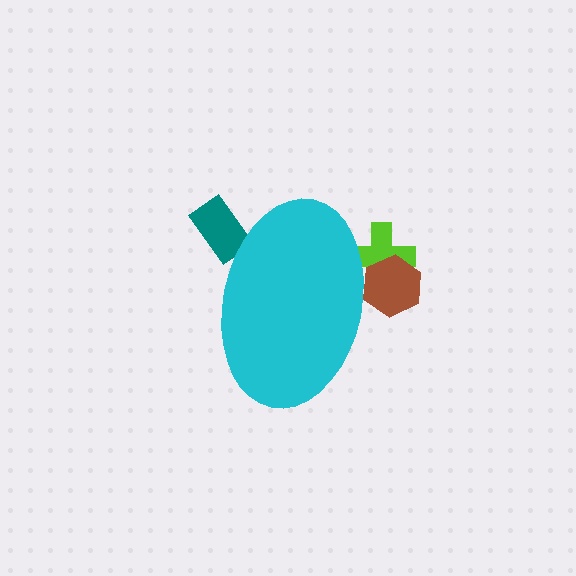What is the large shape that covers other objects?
A cyan ellipse.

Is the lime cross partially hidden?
Yes, the lime cross is partially hidden behind the cyan ellipse.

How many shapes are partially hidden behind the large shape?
3 shapes are partially hidden.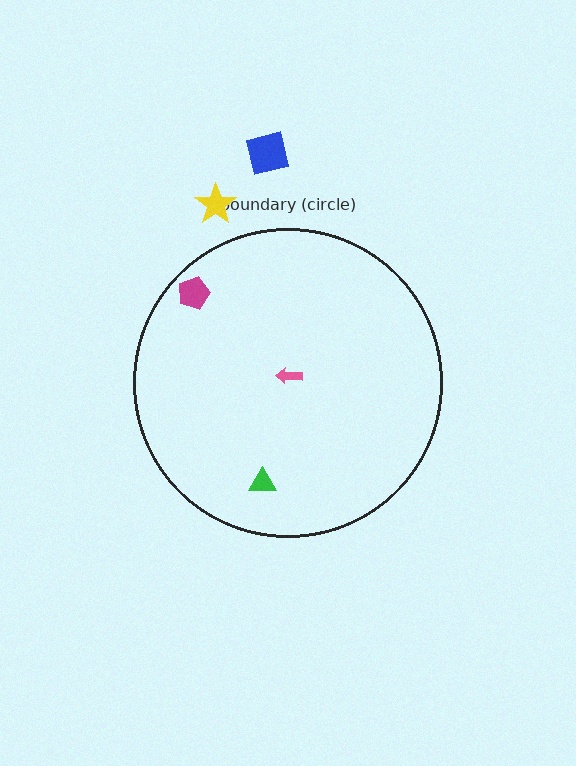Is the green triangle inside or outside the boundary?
Inside.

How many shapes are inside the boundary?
3 inside, 2 outside.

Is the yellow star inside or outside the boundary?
Outside.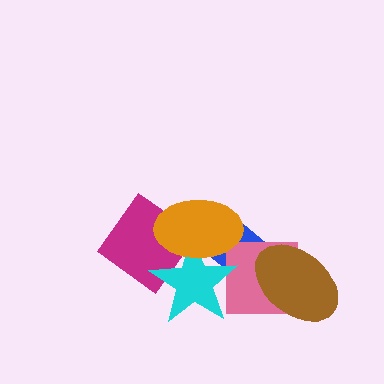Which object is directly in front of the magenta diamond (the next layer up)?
The cyan star is directly in front of the magenta diamond.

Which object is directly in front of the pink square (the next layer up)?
The cyan star is directly in front of the pink square.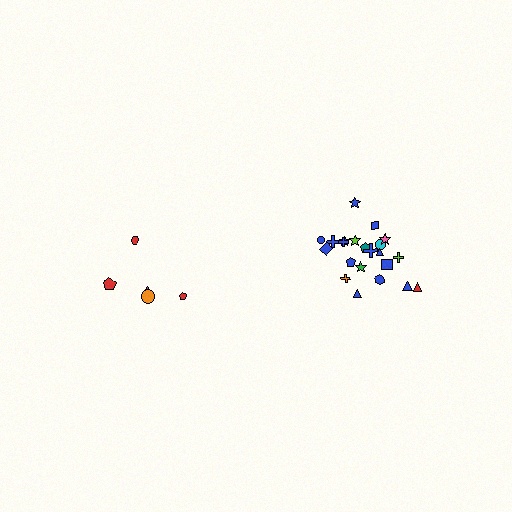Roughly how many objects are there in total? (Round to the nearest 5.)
Roughly 25 objects in total.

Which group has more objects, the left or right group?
The right group.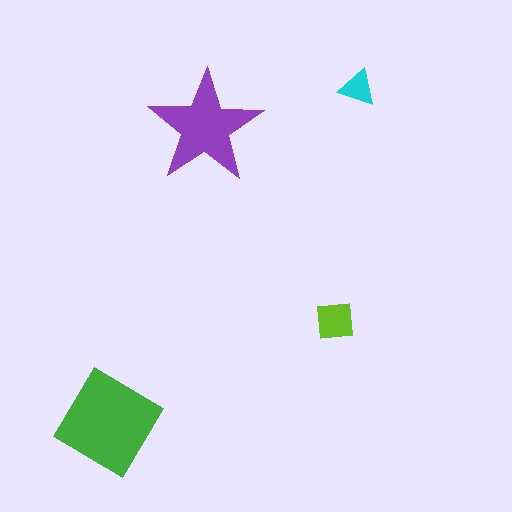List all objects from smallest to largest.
The cyan triangle, the lime square, the purple star, the green diamond.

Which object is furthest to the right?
The cyan triangle is rightmost.